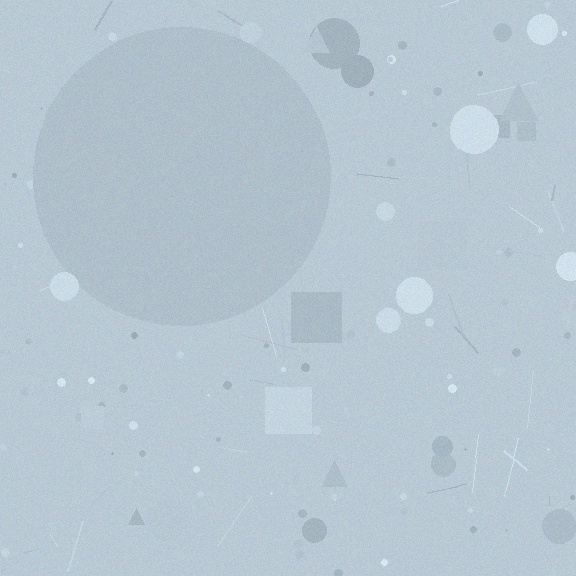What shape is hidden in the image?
A circle is hidden in the image.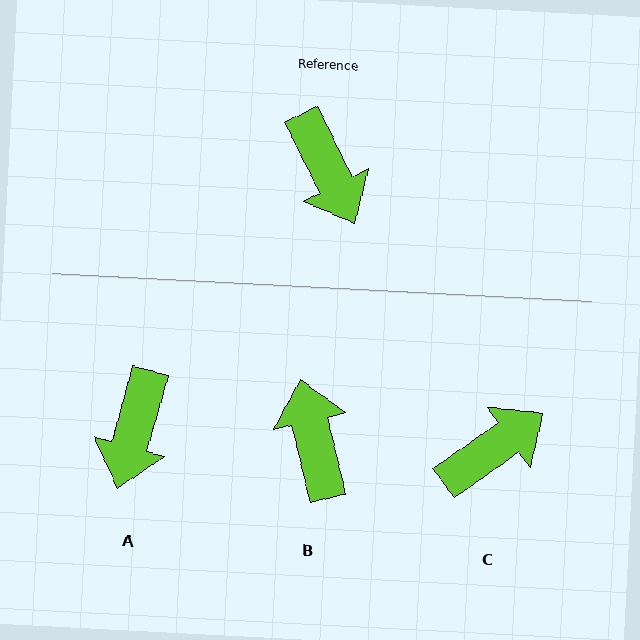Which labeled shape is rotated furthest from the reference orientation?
B, about 167 degrees away.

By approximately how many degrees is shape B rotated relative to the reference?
Approximately 167 degrees counter-clockwise.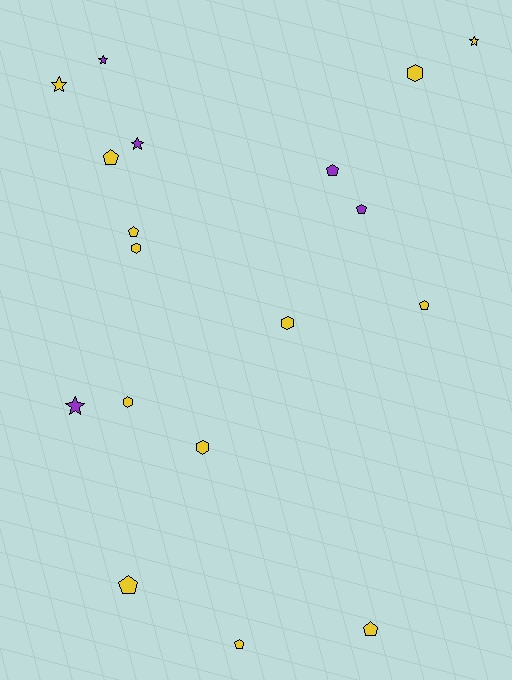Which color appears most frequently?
Yellow, with 13 objects.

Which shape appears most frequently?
Pentagon, with 8 objects.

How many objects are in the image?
There are 18 objects.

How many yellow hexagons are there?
There are 5 yellow hexagons.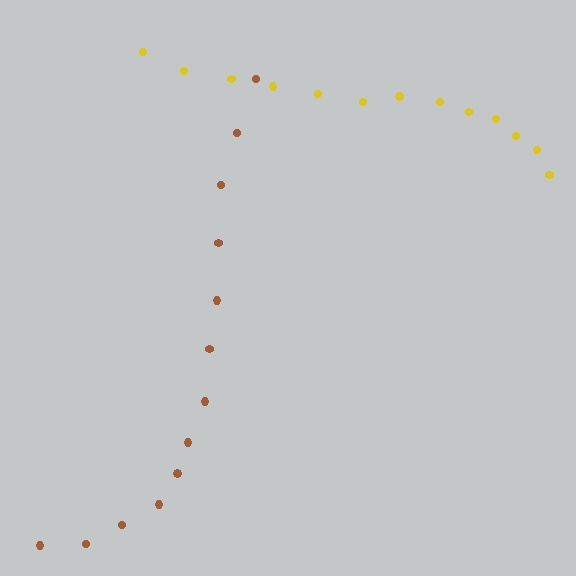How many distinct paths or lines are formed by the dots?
There are 2 distinct paths.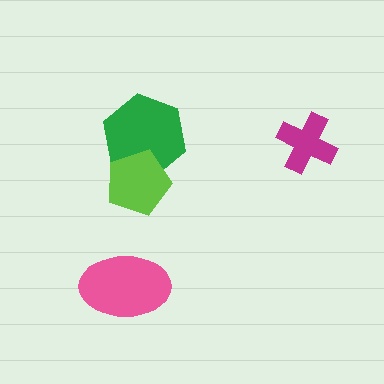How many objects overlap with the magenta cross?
0 objects overlap with the magenta cross.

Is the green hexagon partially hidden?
Yes, it is partially covered by another shape.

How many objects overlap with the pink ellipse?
0 objects overlap with the pink ellipse.